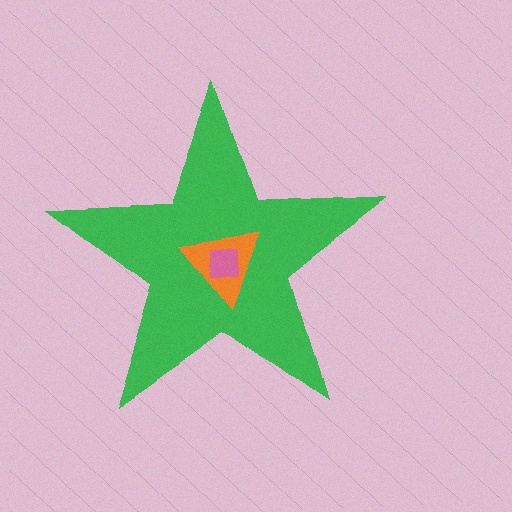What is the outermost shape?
The green star.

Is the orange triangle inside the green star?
Yes.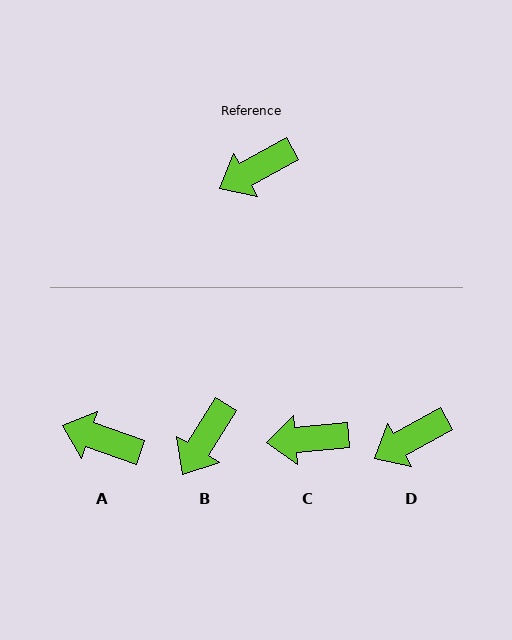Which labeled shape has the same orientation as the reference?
D.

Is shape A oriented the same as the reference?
No, it is off by about 48 degrees.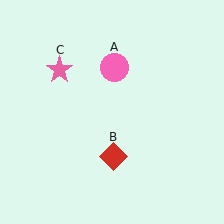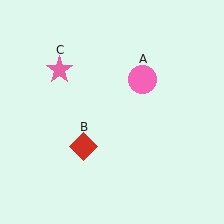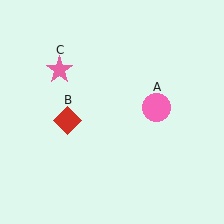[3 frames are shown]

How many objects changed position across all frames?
2 objects changed position: pink circle (object A), red diamond (object B).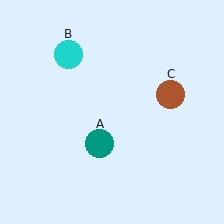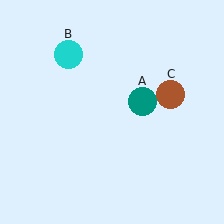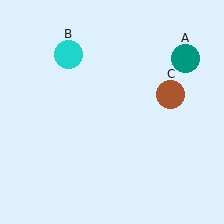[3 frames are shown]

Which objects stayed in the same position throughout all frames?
Cyan circle (object B) and brown circle (object C) remained stationary.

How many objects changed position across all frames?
1 object changed position: teal circle (object A).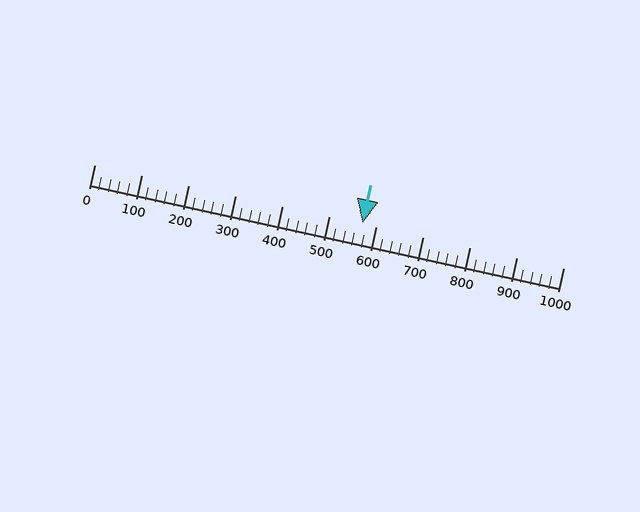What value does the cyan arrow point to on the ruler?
The cyan arrow points to approximately 572.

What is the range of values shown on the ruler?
The ruler shows values from 0 to 1000.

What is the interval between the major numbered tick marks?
The major tick marks are spaced 100 units apart.